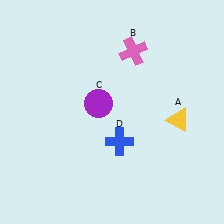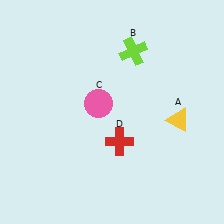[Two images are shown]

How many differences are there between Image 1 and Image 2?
There are 3 differences between the two images.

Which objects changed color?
B changed from pink to lime. C changed from purple to pink. D changed from blue to red.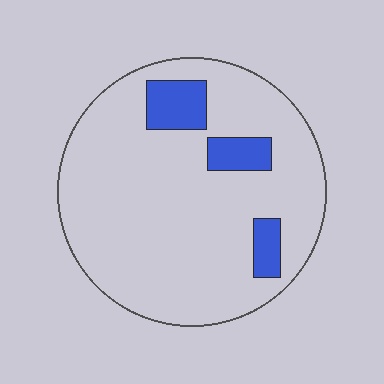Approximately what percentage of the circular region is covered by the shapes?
Approximately 10%.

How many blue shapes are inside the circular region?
3.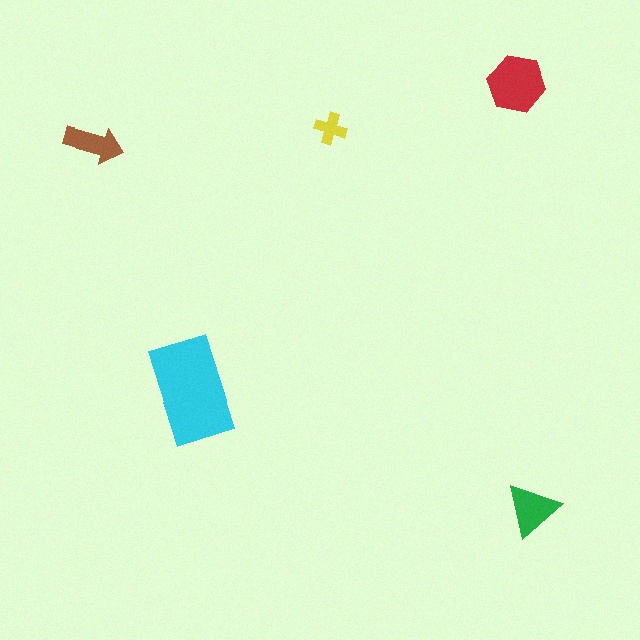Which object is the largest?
The cyan rectangle.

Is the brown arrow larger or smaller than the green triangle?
Smaller.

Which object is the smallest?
The yellow cross.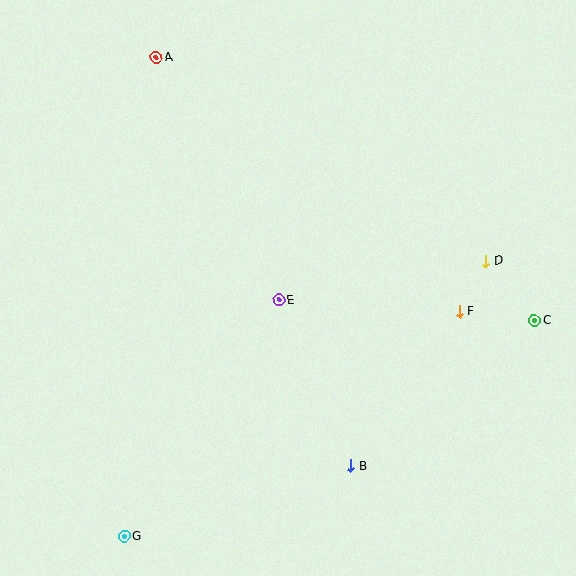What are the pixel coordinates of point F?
Point F is at (460, 312).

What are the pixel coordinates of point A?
Point A is at (156, 57).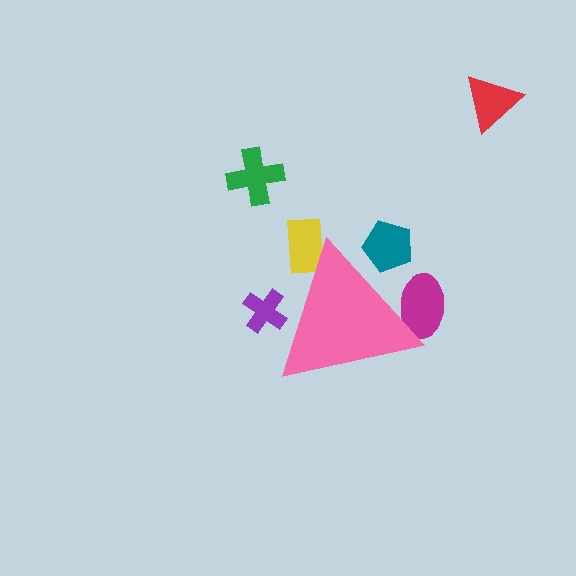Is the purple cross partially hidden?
Yes, the purple cross is partially hidden behind the pink triangle.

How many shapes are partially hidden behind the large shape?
4 shapes are partially hidden.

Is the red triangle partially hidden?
No, the red triangle is fully visible.